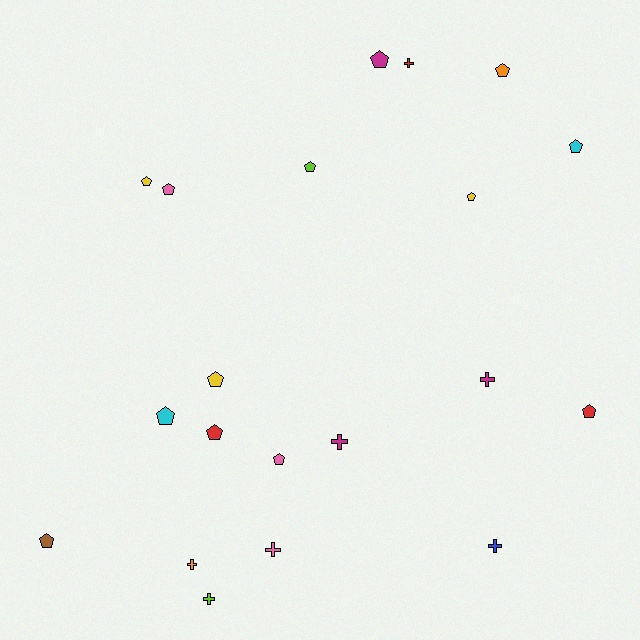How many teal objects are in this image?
There are no teal objects.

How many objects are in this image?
There are 20 objects.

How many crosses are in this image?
There are 7 crosses.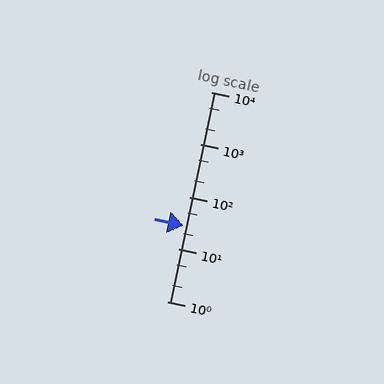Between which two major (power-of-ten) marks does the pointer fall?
The pointer is between 10 and 100.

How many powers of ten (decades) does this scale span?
The scale spans 4 decades, from 1 to 10000.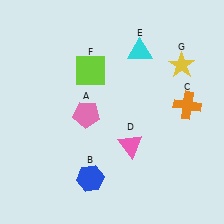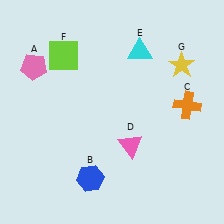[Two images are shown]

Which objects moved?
The objects that moved are: the pink pentagon (A), the lime square (F).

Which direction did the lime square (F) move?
The lime square (F) moved left.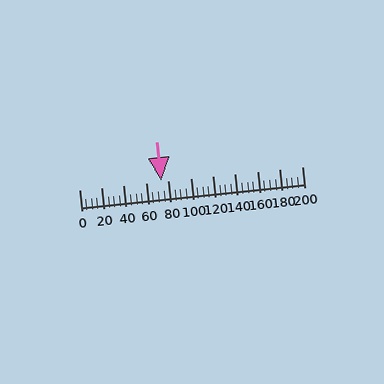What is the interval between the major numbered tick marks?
The major tick marks are spaced 20 units apart.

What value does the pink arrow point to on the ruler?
The pink arrow points to approximately 74.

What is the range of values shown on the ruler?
The ruler shows values from 0 to 200.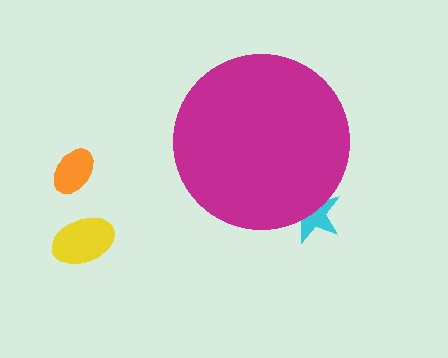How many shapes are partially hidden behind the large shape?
1 shape is partially hidden.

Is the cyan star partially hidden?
Yes, the cyan star is partially hidden behind the magenta circle.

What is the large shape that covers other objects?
A magenta circle.